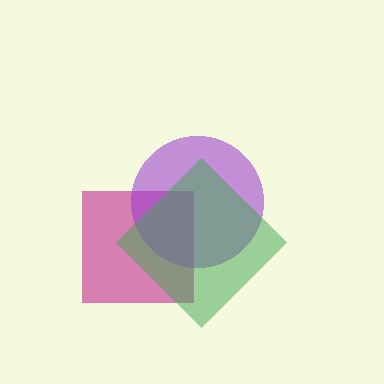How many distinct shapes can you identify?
There are 3 distinct shapes: a magenta square, a purple circle, a green diamond.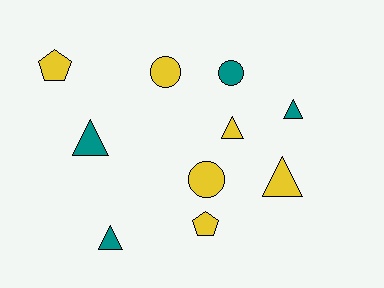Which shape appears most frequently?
Triangle, with 5 objects.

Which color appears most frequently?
Yellow, with 6 objects.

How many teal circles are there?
There is 1 teal circle.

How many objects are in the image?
There are 10 objects.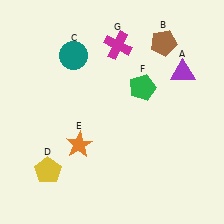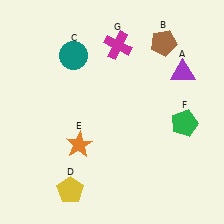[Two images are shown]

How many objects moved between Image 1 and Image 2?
2 objects moved between the two images.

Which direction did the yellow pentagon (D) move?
The yellow pentagon (D) moved right.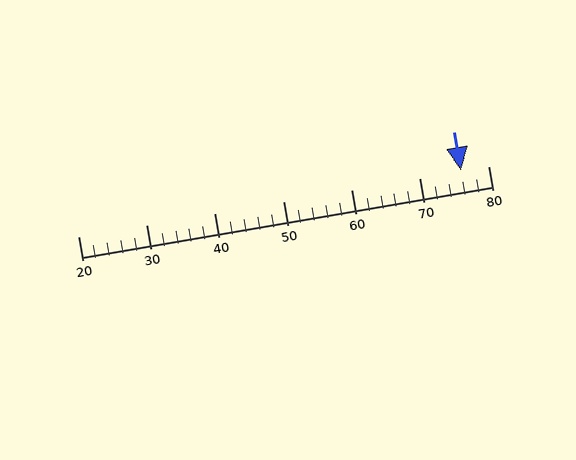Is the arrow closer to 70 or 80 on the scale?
The arrow is closer to 80.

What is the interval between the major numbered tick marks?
The major tick marks are spaced 10 units apart.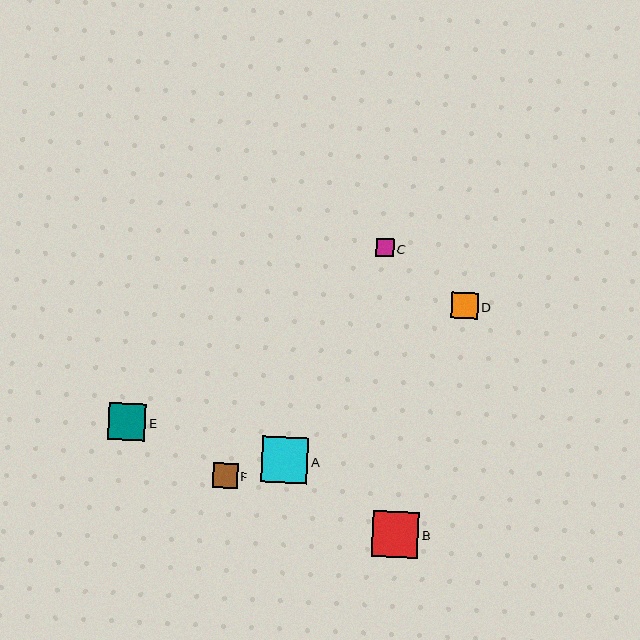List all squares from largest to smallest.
From largest to smallest: A, B, E, D, F, C.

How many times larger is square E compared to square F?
Square E is approximately 1.5 times the size of square F.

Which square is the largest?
Square A is the largest with a size of approximately 46 pixels.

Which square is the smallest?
Square C is the smallest with a size of approximately 18 pixels.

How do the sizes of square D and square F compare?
Square D and square F are approximately the same size.